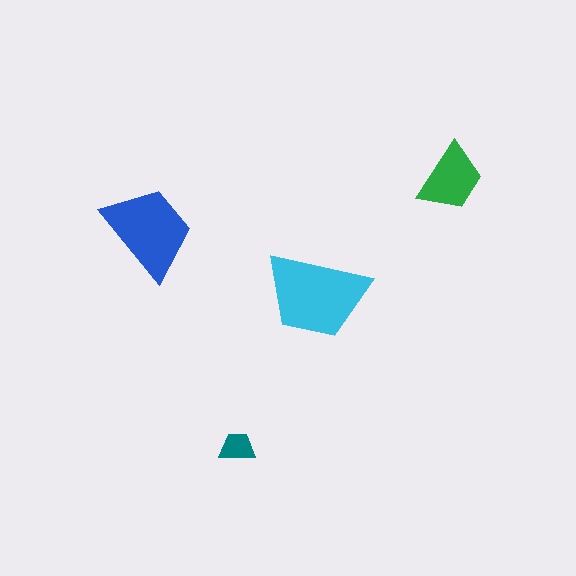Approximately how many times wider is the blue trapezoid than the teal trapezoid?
About 2.5 times wider.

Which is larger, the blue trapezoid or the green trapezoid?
The blue one.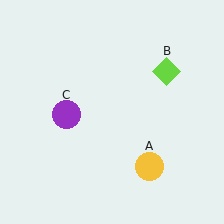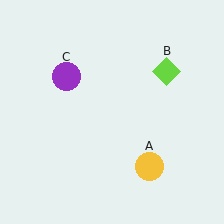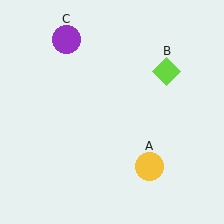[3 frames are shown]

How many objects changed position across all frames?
1 object changed position: purple circle (object C).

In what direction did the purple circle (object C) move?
The purple circle (object C) moved up.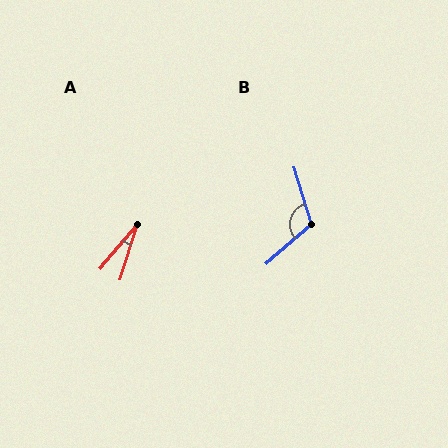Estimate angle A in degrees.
Approximately 23 degrees.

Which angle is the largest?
B, at approximately 114 degrees.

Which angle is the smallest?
A, at approximately 23 degrees.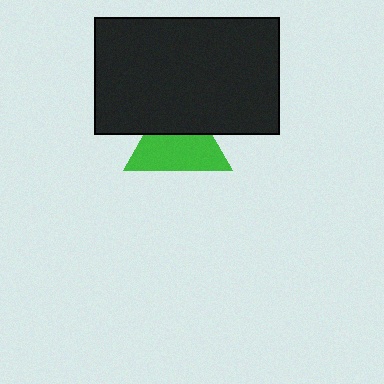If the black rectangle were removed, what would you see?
You would see the complete green triangle.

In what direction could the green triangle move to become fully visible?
The green triangle could move down. That would shift it out from behind the black rectangle entirely.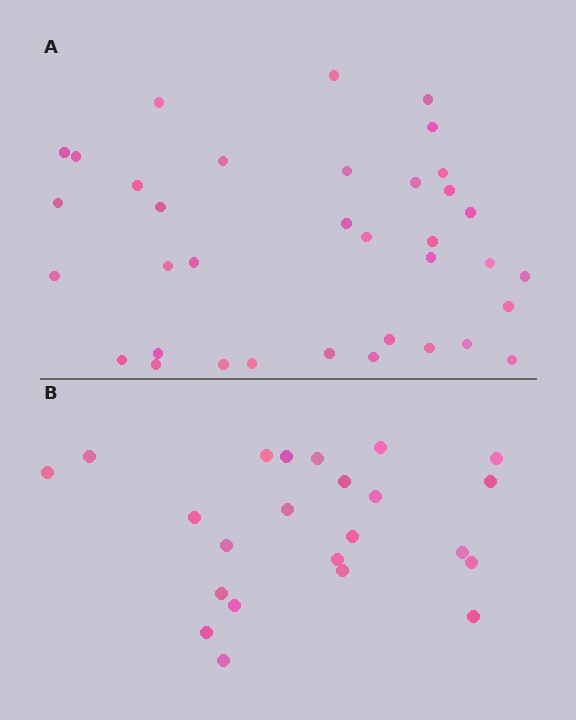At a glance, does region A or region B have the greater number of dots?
Region A (the top region) has more dots.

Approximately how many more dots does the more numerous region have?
Region A has approximately 15 more dots than region B.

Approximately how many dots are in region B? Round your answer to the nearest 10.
About 20 dots. (The exact count is 23, which rounds to 20.)